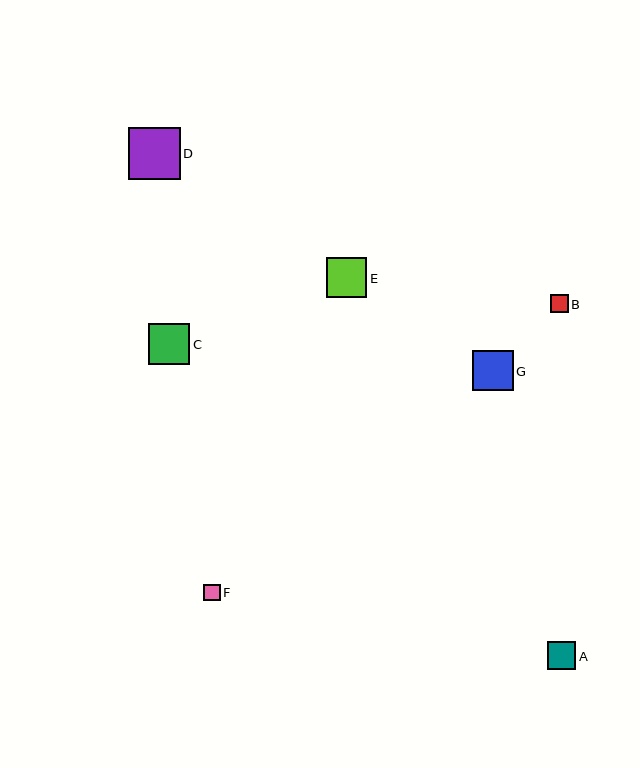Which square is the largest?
Square D is the largest with a size of approximately 52 pixels.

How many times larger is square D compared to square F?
Square D is approximately 3.1 times the size of square F.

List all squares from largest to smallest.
From largest to smallest: D, C, G, E, A, B, F.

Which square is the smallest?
Square F is the smallest with a size of approximately 17 pixels.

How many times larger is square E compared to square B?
Square E is approximately 2.2 times the size of square B.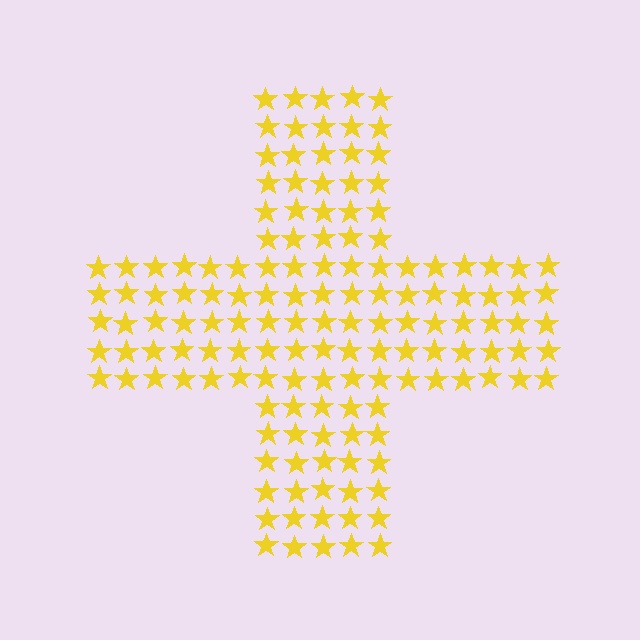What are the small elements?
The small elements are stars.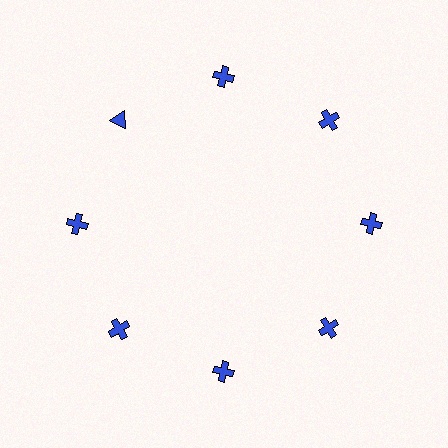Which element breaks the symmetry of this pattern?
The blue triangle at roughly the 10 o'clock position breaks the symmetry. All other shapes are blue crosses.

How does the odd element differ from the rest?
It has a different shape: triangle instead of cross.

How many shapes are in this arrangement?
There are 8 shapes arranged in a ring pattern.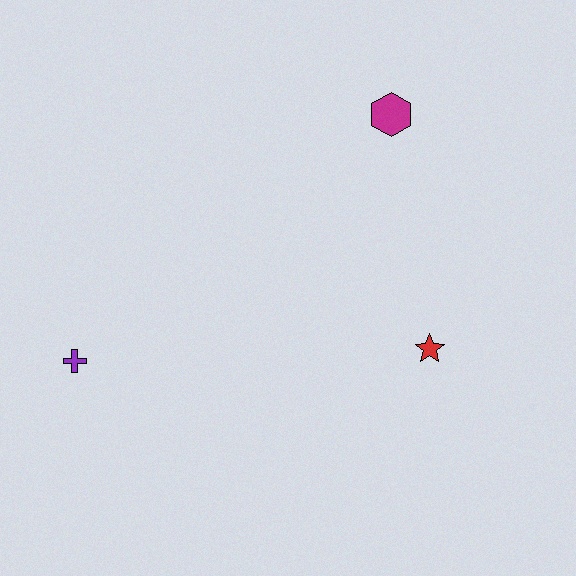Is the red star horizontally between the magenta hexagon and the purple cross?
No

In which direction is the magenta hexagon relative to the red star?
The magenta hexagon is above the red star.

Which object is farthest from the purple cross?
The magenta hexagon is farthest from the purple cross.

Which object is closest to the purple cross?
The red star is closest to the purple cross.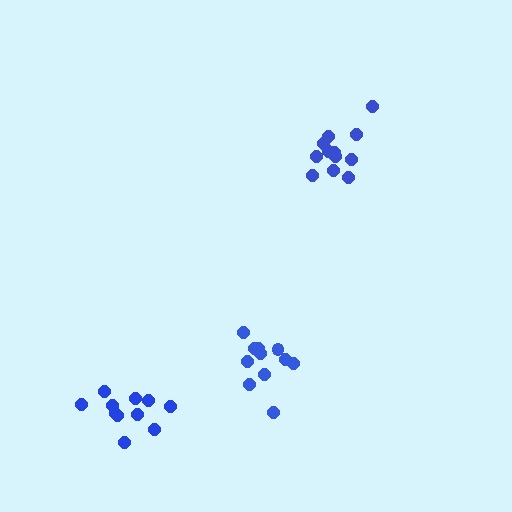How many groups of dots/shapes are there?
There are 3 groups.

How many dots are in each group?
Group 1: 12 dots, Group 2: 12 dots, Group 3: 11 dots (35 total).